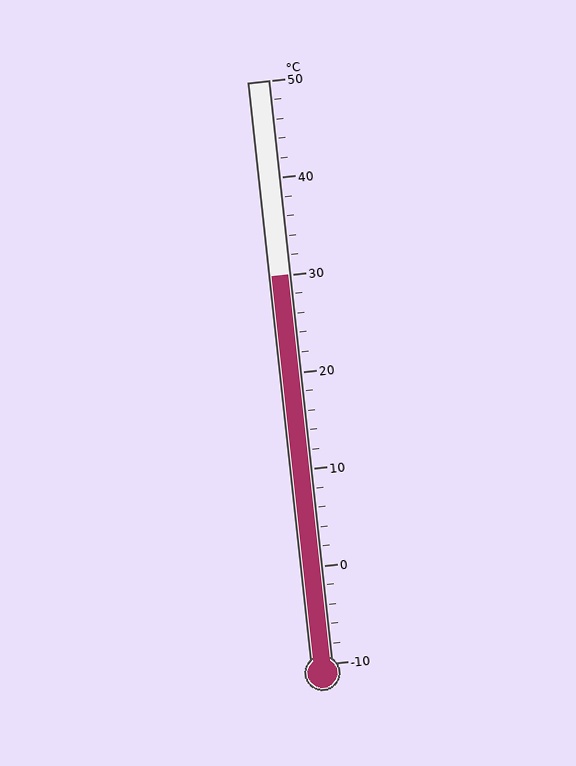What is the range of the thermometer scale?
The thermometer scale ranges from -10°C to 50°C.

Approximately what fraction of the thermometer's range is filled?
The thermometer is filled to approximately 65% of its range.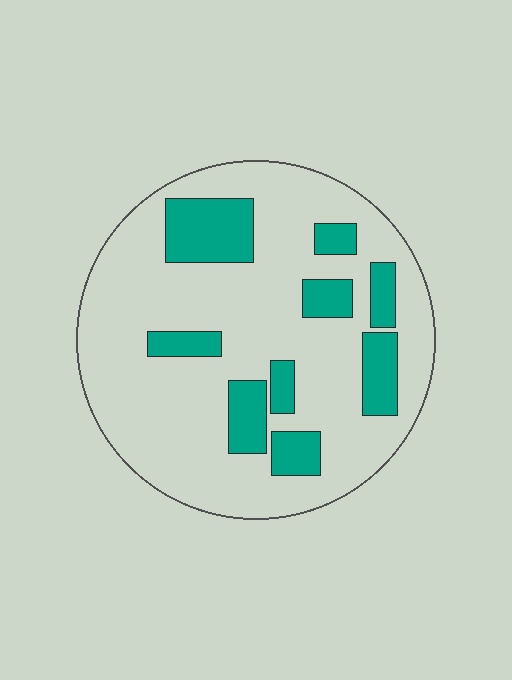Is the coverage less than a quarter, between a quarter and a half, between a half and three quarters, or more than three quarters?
Less than a quarter.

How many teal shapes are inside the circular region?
9.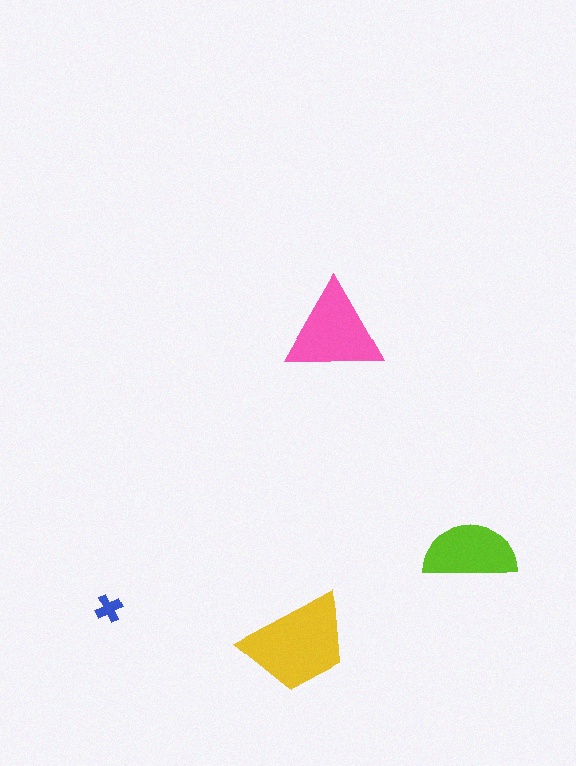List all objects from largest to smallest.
The yellow trapezoid, the pink triangle, the lime semicircle, the blue cross.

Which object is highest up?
The pink triangle is topmost.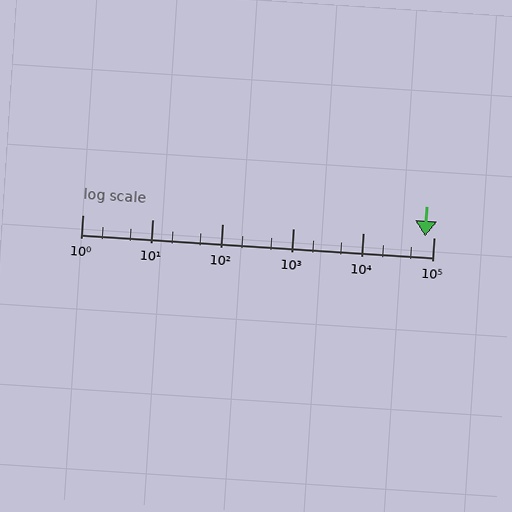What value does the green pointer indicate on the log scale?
The pointer indicates approximately 76000.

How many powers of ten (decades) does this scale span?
The scale spans 5 decades, from 1 to 100000.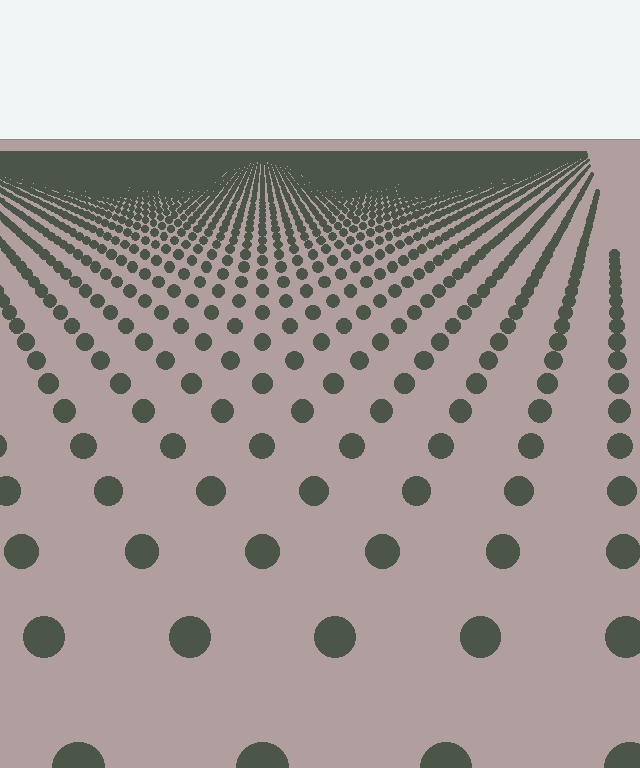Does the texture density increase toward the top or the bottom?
Density increases toward the top.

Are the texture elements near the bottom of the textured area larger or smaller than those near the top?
Larger. Near the bottom, elements are closer to the viewer and appear at a bigger on-screen size.